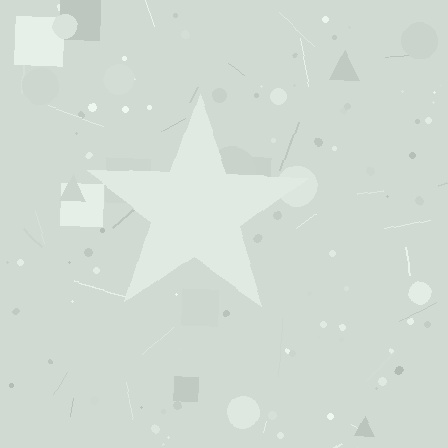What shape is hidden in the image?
A star is hidden in the image.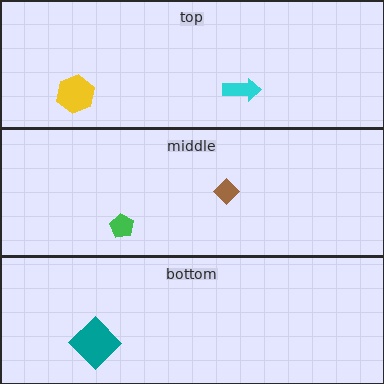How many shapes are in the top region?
2.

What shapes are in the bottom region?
The teal diamond.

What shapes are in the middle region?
The green pentagon, the brown diamond.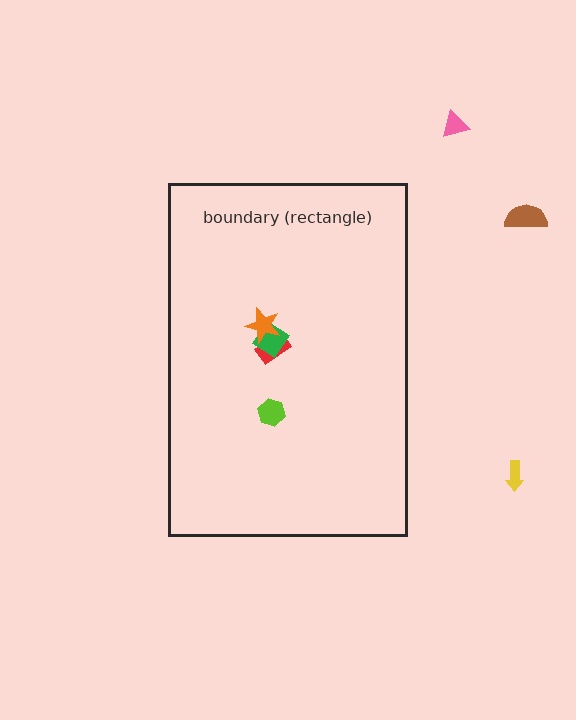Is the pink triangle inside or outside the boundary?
Outside.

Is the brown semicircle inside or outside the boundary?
Outside.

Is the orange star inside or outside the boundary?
Inside.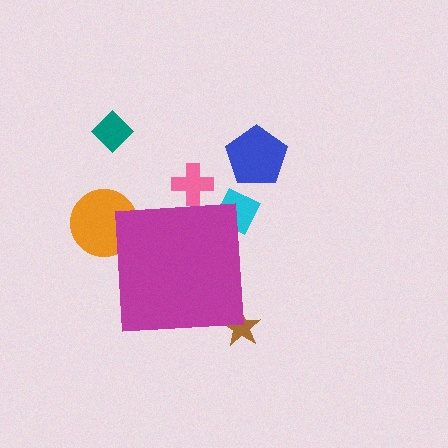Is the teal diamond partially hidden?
No, the teal diamond is fully visible.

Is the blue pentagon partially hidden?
No, the blue pentagon is fully visible.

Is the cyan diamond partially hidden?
Yes, the cyan diamond is partially hidden behind the magenta square.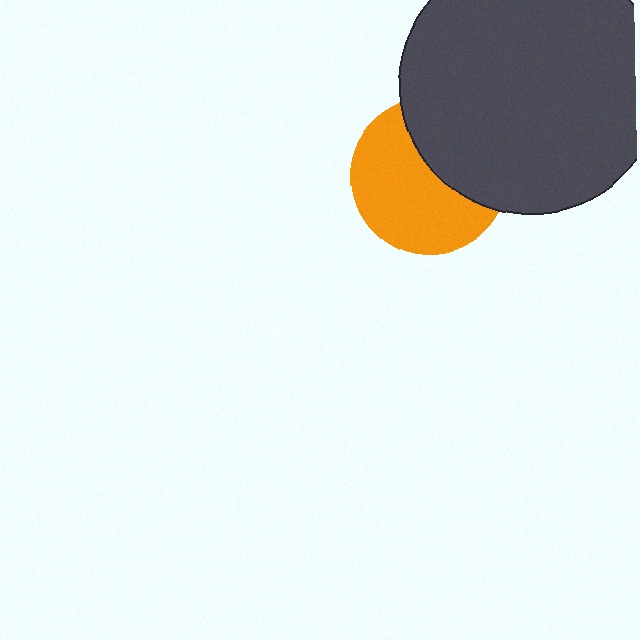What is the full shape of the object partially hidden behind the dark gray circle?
The partially hidden object is an orange circle.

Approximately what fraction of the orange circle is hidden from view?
Roughly 39% of the orange circle is hidden behind the dark gray circle.